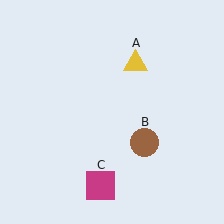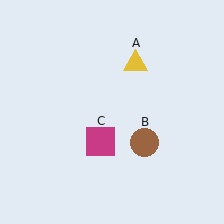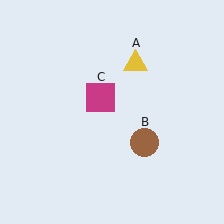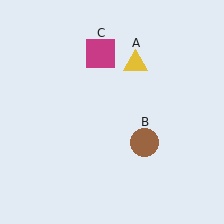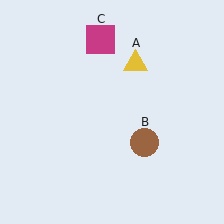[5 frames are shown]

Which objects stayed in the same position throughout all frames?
Yellow triangle (object A) and brown circle (object B) remained stationary.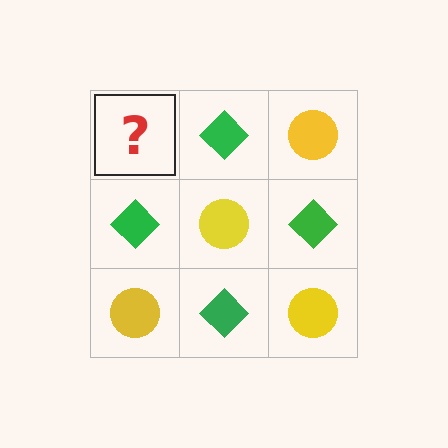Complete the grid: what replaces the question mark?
The question mark should be replaced with a yellow circle.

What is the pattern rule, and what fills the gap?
The rule is that it alternates yellow circle and green diamond in a checkerboard pattern. The gap should be filled with a yellow circle.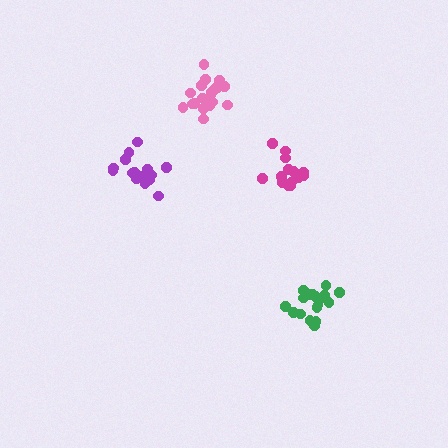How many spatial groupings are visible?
There are 4 spatial groupings.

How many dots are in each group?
Group 1: 15 dots, Group 2: 17 dots, Group 3: 18 dots, Group 4: 20 dots (70 total).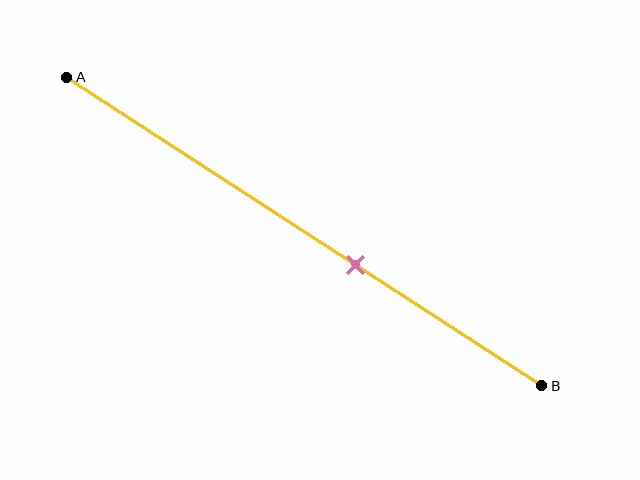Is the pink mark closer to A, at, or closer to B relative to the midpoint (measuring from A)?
The pink mark is closer to point B than the midpoint of segment AB.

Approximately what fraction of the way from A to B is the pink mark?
The pink mark is approximately 60% of the way from A to B.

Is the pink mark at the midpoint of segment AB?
No, the mark is at about 60% from A, not at the 50% midpoint.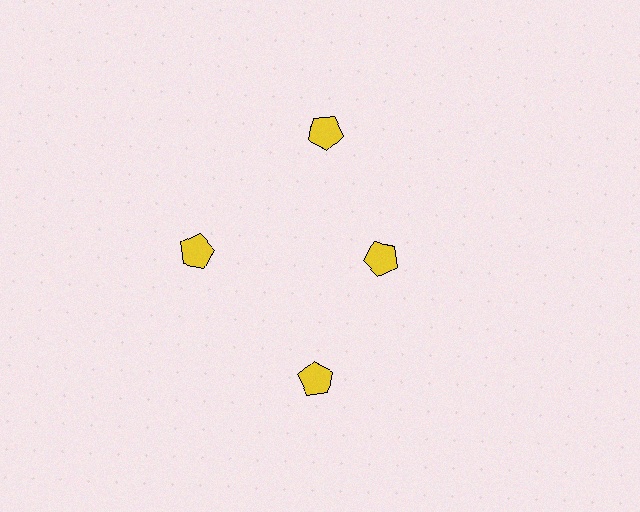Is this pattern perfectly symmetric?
No. The 4 yellow pentagons are arranged in a ring, but one element near the 3 o'clock position is pulled inward toward the center, breaking the 4-fold rotational symmetry.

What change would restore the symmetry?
The symmetry would be restored by moving it outward, back onto the ring so that all 4 pentagons sit at equal angles and equal distance from the center.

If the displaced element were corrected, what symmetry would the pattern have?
It would have 4-fold rotational symmetry — the pattern would map onto itself every 90 degrees.